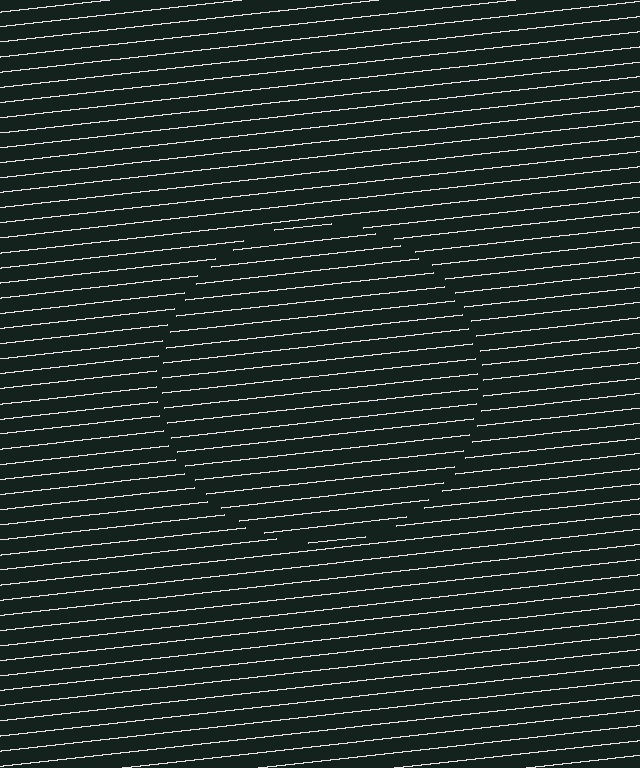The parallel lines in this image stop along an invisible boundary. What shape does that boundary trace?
An illusory circle. The interior of the shape contains the same grating, shifted by half a period — the contour is defined by the phase discontinuity where line-ends from the inner and outer gratings abut.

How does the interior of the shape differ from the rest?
The interior of the shape contains the same grating, shifted by half a period — the contour is defined by the phase discontinuity where line-ends from the inner and outer gratings abut.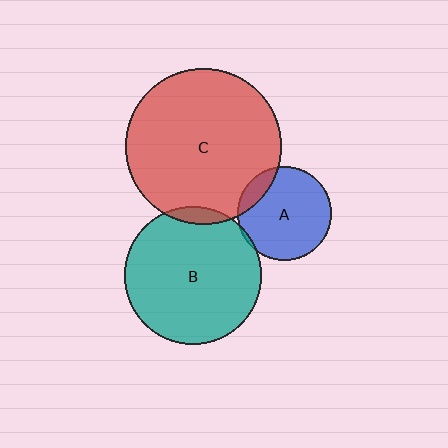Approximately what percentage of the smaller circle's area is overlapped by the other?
Approximately 10%.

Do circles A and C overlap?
Yes.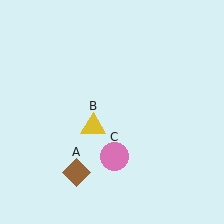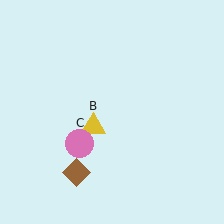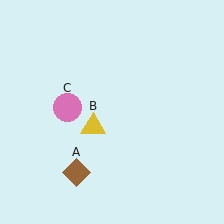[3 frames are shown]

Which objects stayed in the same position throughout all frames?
Brown diamond (object A) and yellow triangle (object B) remained stationary.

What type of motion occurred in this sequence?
The pink circle (object C) rotated clockwise around the center of the scene.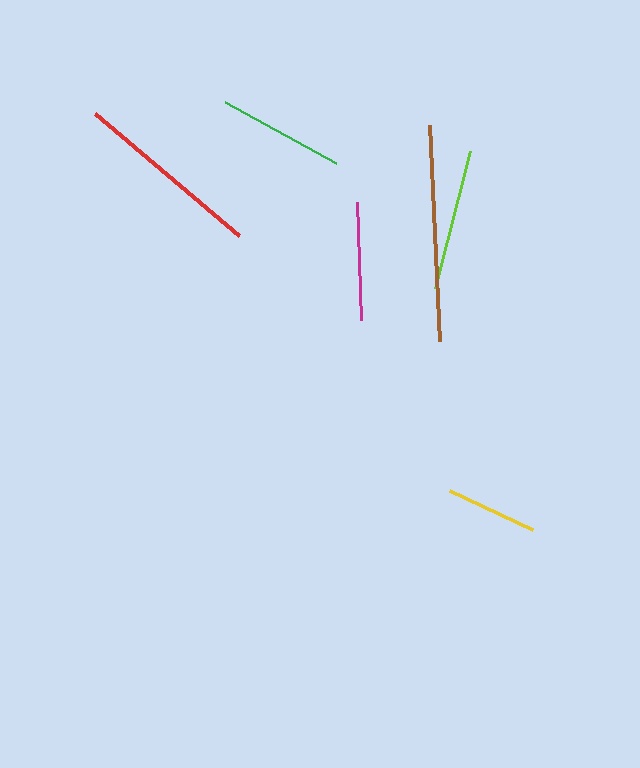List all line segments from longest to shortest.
From longest to shortest: brown, red, lime, green, magenta, yellow.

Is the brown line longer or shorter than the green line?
The brown line is longer than the green line.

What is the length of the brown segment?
The brown segment is approximately 217 pixels long.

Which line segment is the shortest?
The yellow line is the shortest at approximately 91 pixels.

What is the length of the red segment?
The red segment is approximately 188 pixels long.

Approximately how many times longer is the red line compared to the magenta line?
The red line is approximately 1.6 times the length of the magenta line.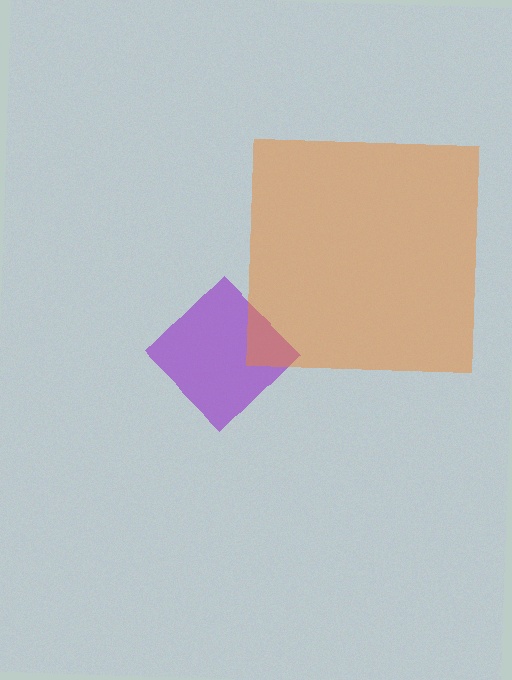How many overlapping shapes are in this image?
There are 2 overlapping shapes in the image.